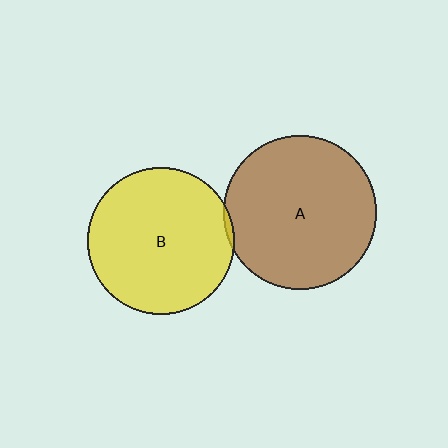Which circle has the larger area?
Circle A (brown).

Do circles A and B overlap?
Yes.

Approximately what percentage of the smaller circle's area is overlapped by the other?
Approximately 5%.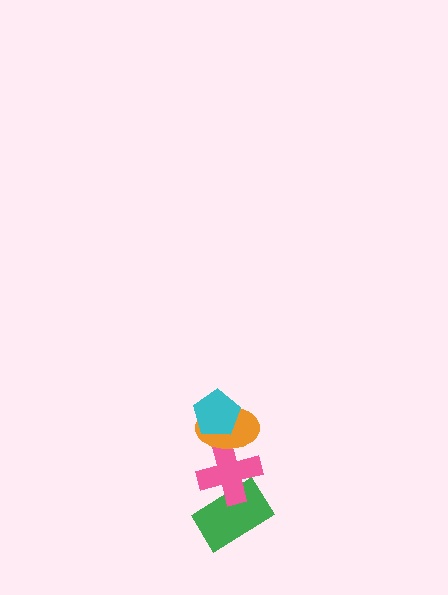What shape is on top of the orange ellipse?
The cyan pentagon is on top of the orange ellipse.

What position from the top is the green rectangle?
The green rectangle is 4th from the top.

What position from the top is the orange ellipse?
The orange ellipse is 2nd from the top.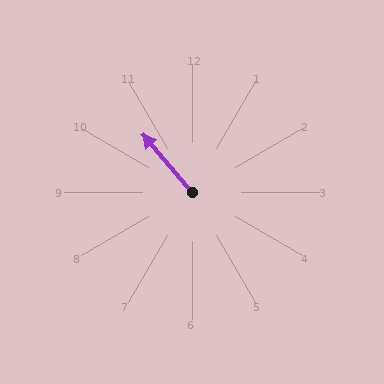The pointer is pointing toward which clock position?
Roughly 11 o'clock.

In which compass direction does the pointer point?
Northwest.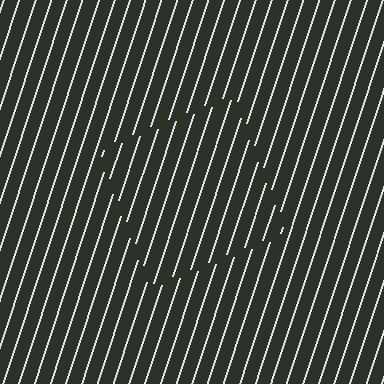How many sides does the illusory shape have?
4 sides — the line-ends trace a square.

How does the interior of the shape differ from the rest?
The interior of the shape contains the same grating, shifted by half a period — the contour is defined by the phase discontinuity where line-ends from the inner and outer gratings abut.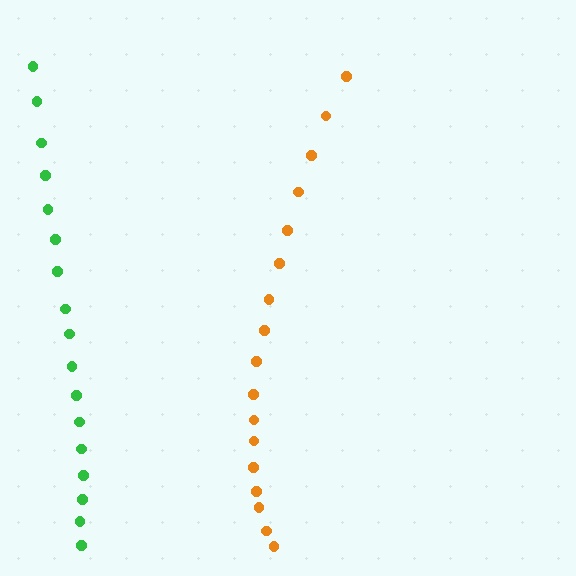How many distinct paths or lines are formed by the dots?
There are 2 distinct paths.